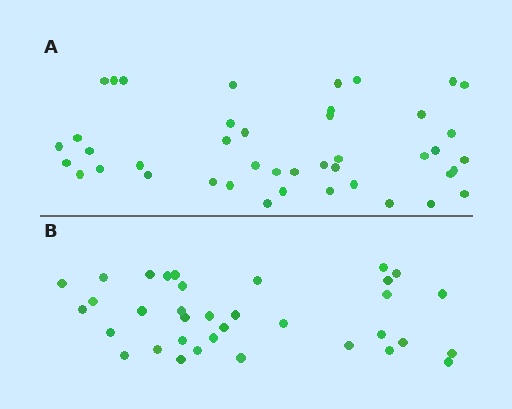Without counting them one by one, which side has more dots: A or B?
Region A (the top region) has more dots.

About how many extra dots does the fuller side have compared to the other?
Region A has roughly 8 or so more dots than region B.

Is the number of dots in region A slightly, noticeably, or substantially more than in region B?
Region A has only slightly more — the two regions are fairly close. The ratio is roughly 1.2 to 1.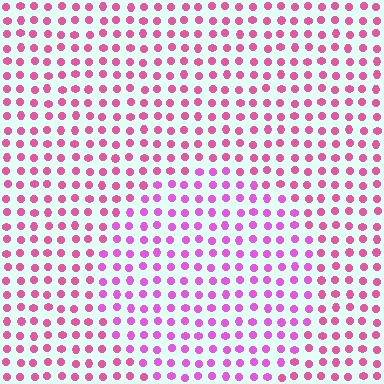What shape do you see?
I see a circle.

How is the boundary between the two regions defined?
The boundary is defined purely by a slight shift in hue (about 26 degrees). Spacing, size, and orientation are identical on both sides.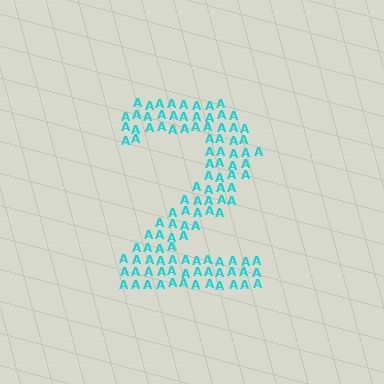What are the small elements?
The small elements are letter A's.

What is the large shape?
The large shape is the digit 2.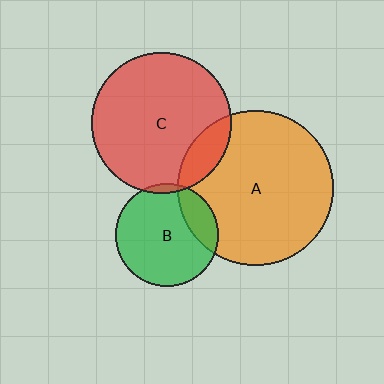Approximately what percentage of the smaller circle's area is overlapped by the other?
Approximately 20%.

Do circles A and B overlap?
Yes.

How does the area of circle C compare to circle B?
Approximately 1.9 times.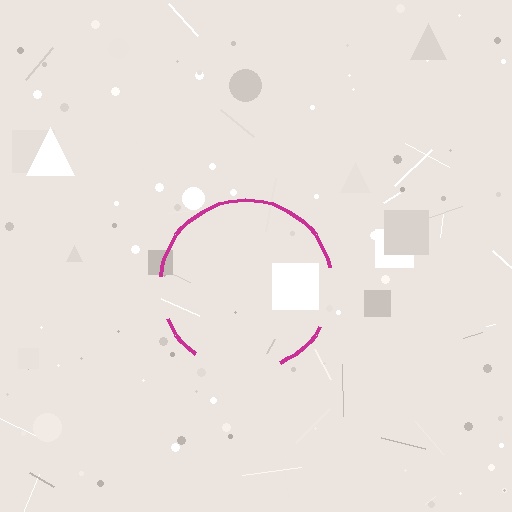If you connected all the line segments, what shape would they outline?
They would outline a circle.